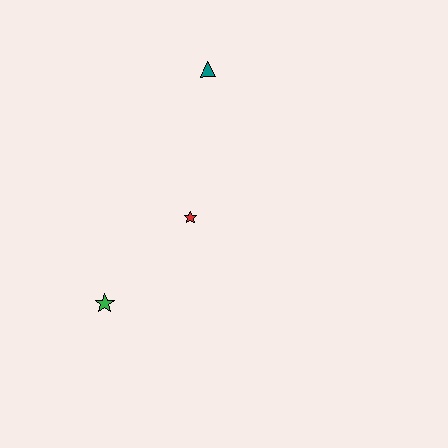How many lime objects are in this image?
There are no lime objects.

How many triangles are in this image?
There is 1 triangle.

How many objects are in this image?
There are 3 objects.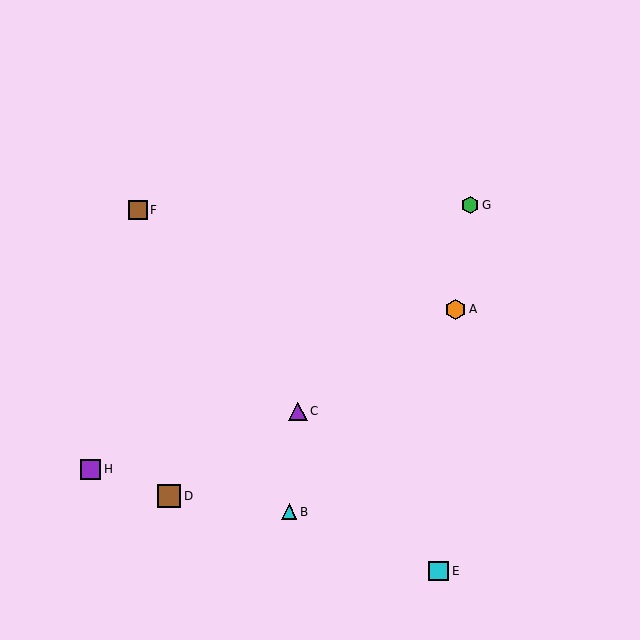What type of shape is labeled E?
Shape E is a cyan square.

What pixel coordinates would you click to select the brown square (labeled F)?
Click at (138, 210) to select the brown square F.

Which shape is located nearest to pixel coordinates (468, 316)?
The orange hexagon (labeled A) at (456, 309) is nearest to that location.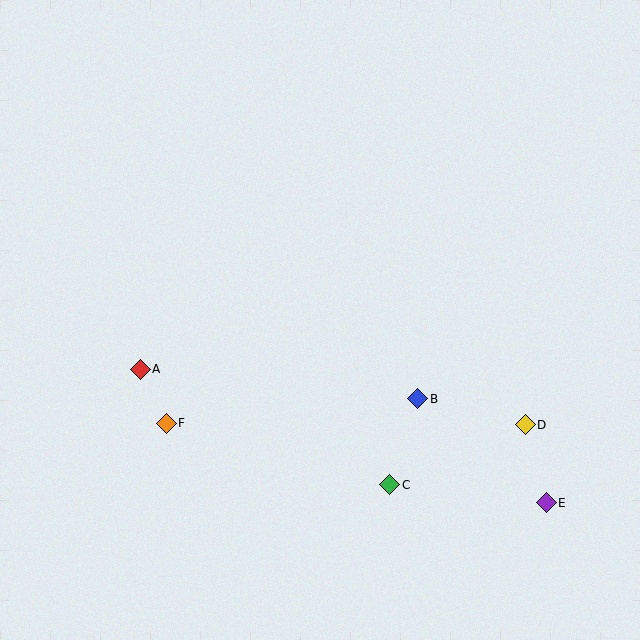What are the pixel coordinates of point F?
Point F is at (166, 423).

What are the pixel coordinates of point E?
Point E is at (546, 503).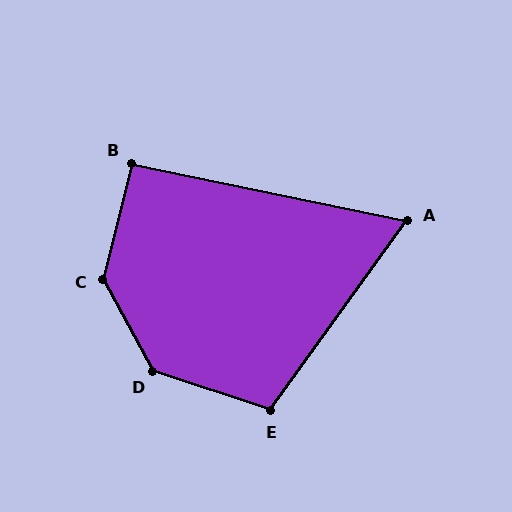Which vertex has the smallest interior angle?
A, at approximately 66 degrees.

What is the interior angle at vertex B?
Approximately 92 degrees (approximately right).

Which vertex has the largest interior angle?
C, at approximately 138 degrees.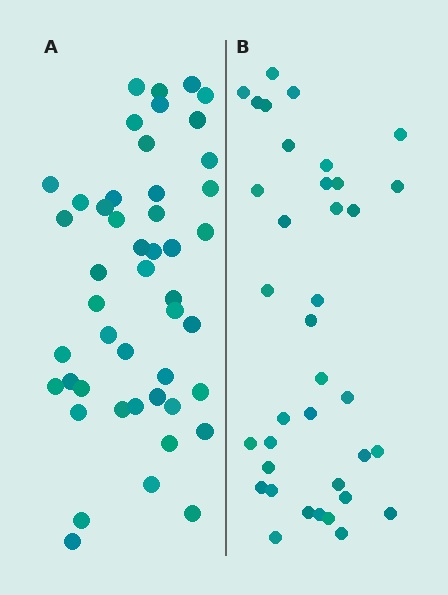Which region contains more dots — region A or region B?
Region A (the left region) has more dots.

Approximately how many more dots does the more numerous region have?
Region A has roughly 10 or so more dots than region B.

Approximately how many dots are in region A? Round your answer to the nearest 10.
About 50 dots. (The exact count is 47, which rounds to 50.)